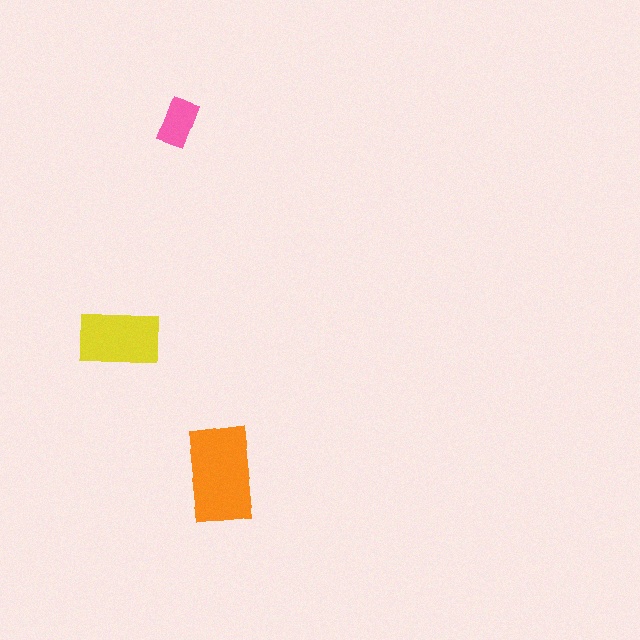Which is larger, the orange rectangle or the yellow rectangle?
The orange one.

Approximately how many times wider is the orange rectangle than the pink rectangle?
About 2 times wider.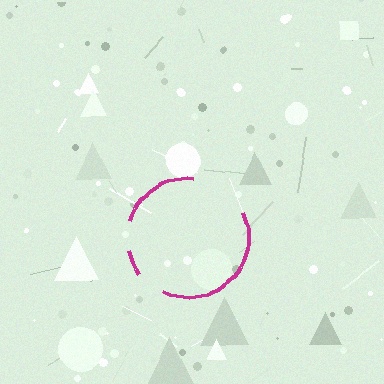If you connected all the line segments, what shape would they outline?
They would outline a circle.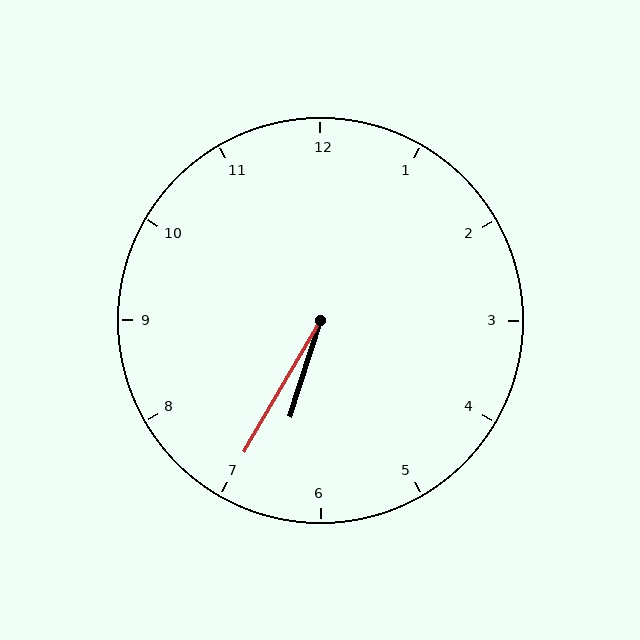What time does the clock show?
6:35.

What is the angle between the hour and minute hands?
Approximately 12 degrees.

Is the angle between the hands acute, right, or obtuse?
It is acute.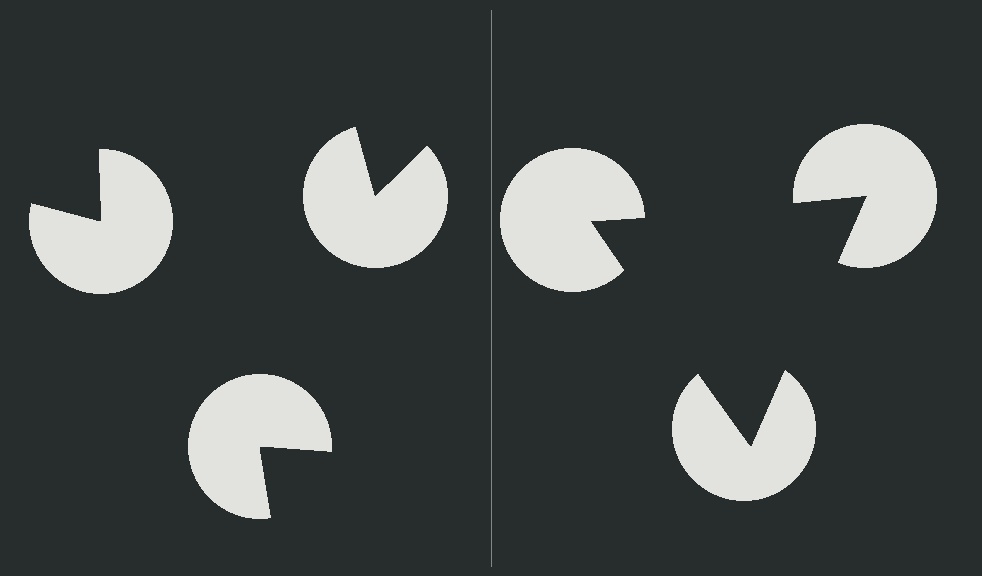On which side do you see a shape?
An illusory triangle appears on the right side. On the left side the wedge cuts are rotated, so no coherent shape forms.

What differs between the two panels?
The pac-man discs are positioned identically on both sides; only the wedge orientations differ. On the right they align to a triangle; on the left they are misaligned.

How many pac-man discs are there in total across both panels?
6 — 3 on each side.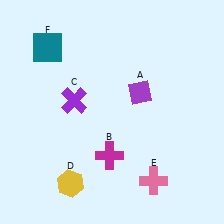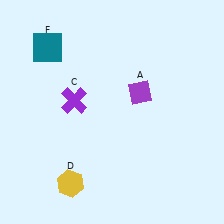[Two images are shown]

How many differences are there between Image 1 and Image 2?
There are 2 differences between the two images.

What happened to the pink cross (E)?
The pink cross (E) was removed in Image 2. It was in the bottom-right area of Image 1.